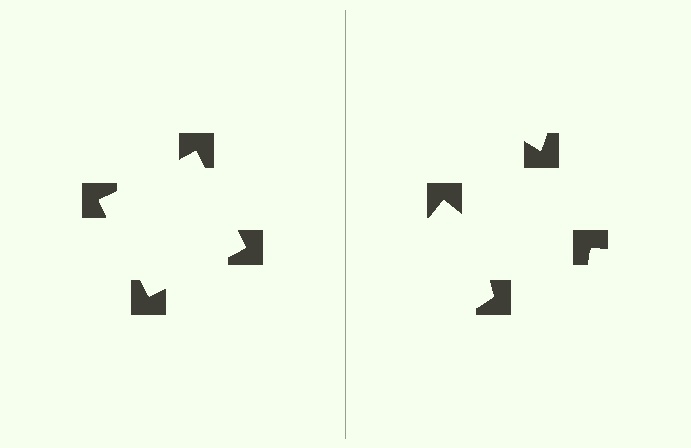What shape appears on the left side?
An illusory square.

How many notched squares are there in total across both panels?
8 — 4 on each side.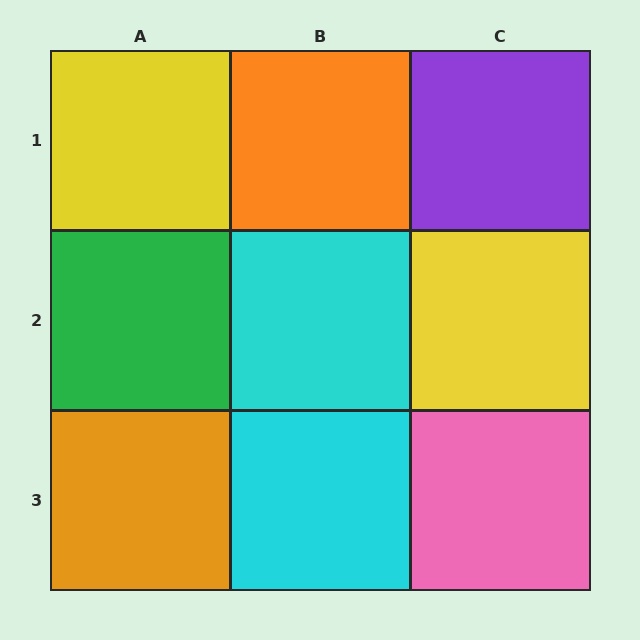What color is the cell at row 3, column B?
Cyan.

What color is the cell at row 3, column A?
Orange.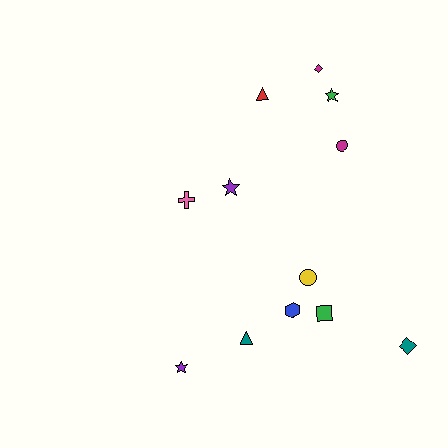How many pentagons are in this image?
There are no pentagons.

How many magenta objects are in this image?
There are 2 magenta objects.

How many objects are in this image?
There are 12 objects.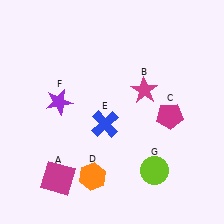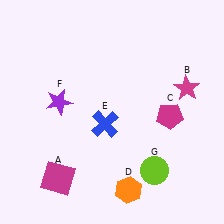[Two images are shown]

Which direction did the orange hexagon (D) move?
The orange hexagon (D) moved right.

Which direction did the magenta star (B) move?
The magenta star (B) moved right.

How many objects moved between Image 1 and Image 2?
2 objects moved between the two images.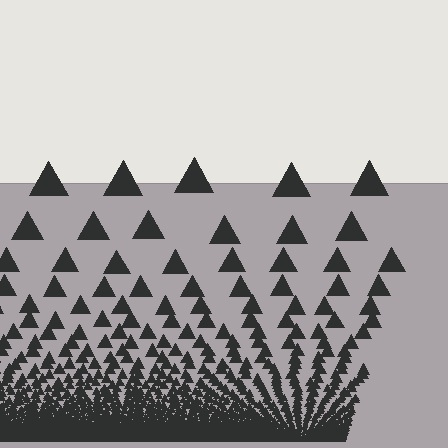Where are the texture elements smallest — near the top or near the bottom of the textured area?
Near the bottom.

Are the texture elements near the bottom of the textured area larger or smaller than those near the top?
Smaller. The gradient is inverted — elements near the bottom are smaller and denser.